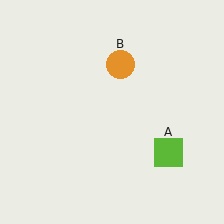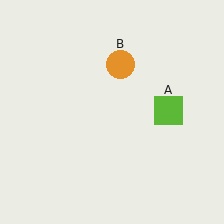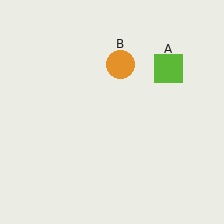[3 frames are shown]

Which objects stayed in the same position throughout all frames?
Orange circle (object B) remained stationary.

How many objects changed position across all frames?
1 object changed position: lime square (object A).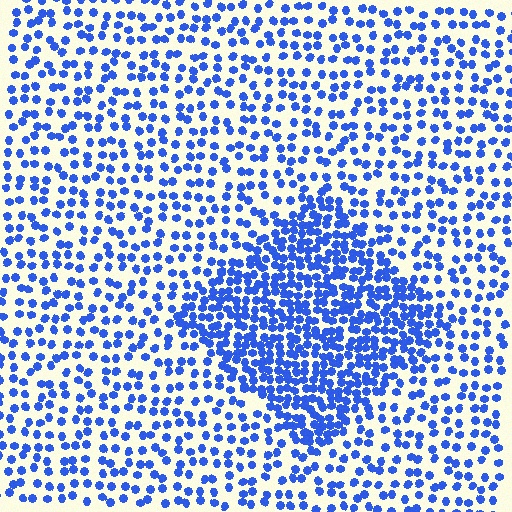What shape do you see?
I see a diamond.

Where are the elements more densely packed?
The elements are more densely packed inside the diamond boundary.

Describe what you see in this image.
The image contains small blue elements arranged at two different densities. A diamond-shaped region is visible where the elements are more densely packed than the surrounding area.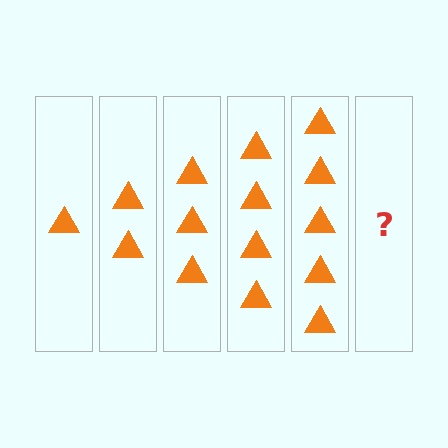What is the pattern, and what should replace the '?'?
The pattern is that each step adds one more triangle. The '?' should be 6 triangles.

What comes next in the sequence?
The next element should be 6 triangles.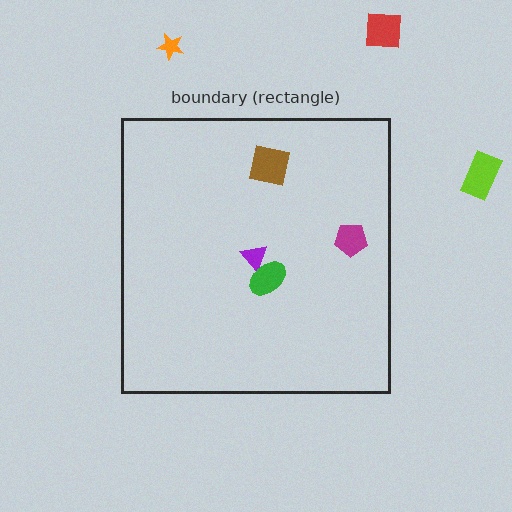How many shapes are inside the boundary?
4 inside, 3 outside.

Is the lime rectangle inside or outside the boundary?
Outside.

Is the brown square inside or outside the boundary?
Inside.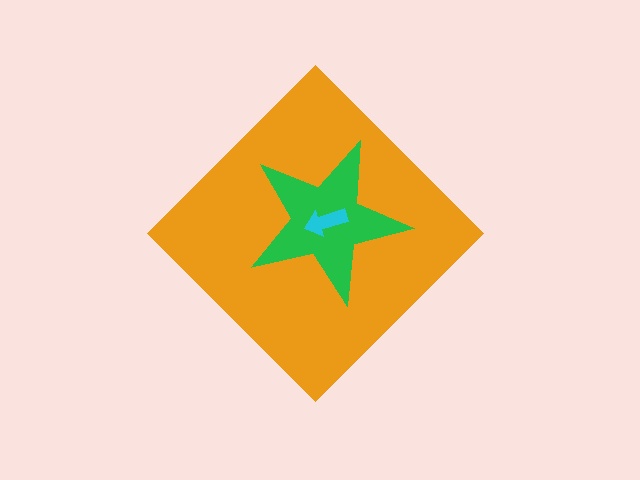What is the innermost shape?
The cyan arrow.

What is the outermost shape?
The orange diamond.